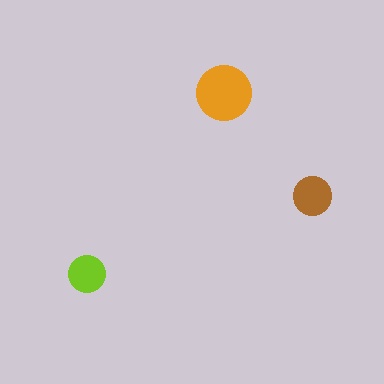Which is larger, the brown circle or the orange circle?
The orange one.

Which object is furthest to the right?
The brown circle is rightmost.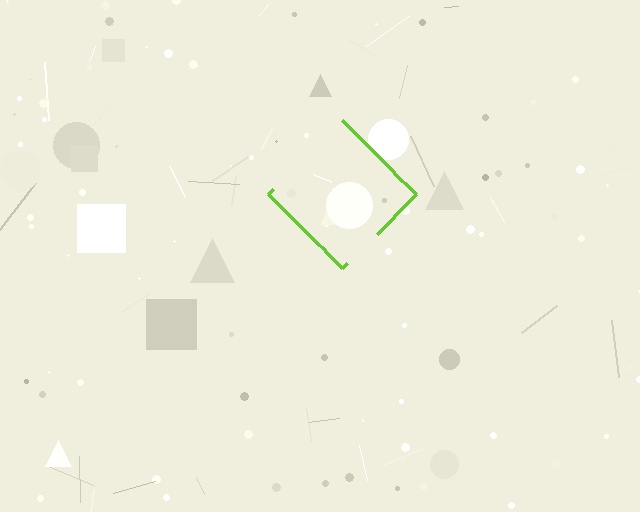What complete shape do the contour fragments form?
The contour fragments form a diamond.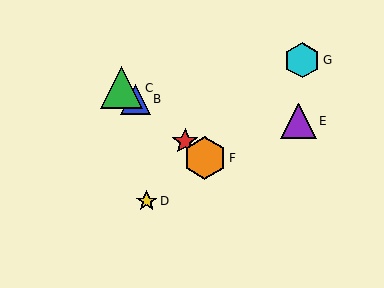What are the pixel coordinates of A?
Object A is at (185, 141).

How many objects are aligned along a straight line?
4 objects (A, B, C, F) are aligned along a straight line.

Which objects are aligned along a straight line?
Objects A, B, C, F are aligned along a straight line.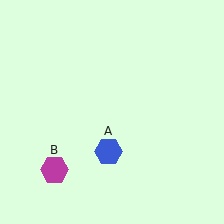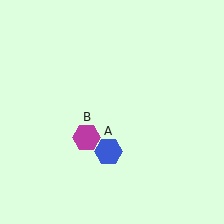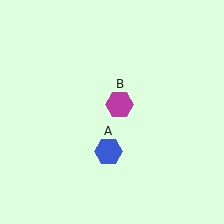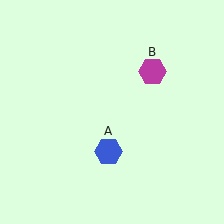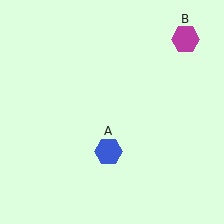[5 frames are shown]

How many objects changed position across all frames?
1 object changed position: magenta hexagon (object B).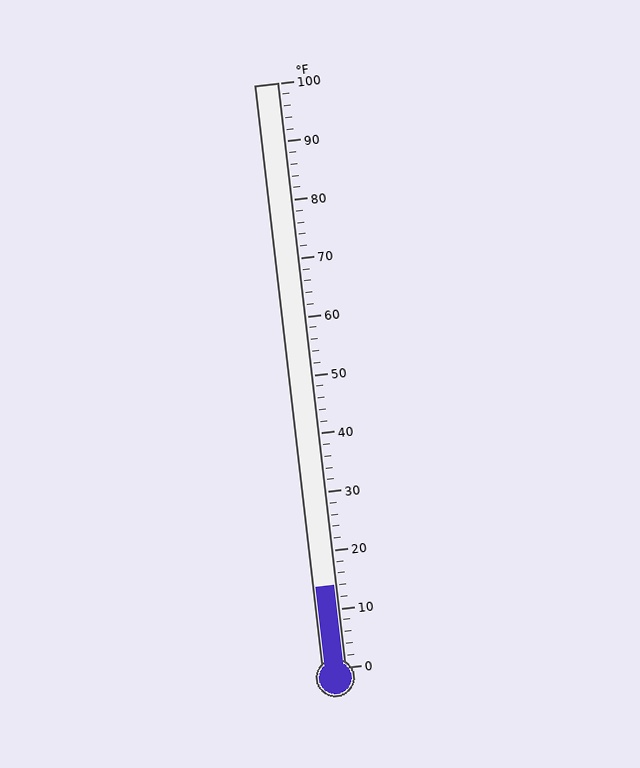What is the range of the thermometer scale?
The thermometer scale ranges from 0°F to 100°F.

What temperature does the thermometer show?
The thermometer shows approximately 14°F.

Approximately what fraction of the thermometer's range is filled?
The thermometer is filled to approximately 15% of its range.